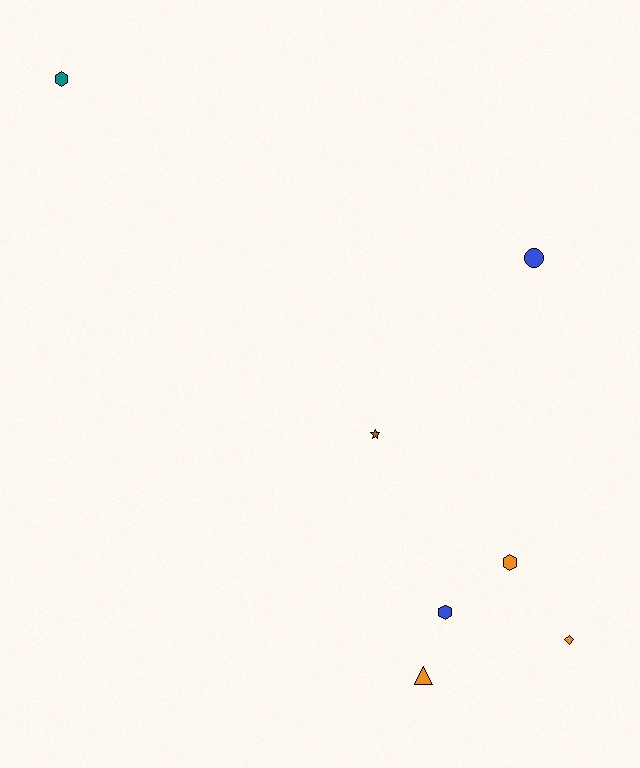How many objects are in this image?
There are 7 objects.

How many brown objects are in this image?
There is 1 brown object.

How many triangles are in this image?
There is 1 triangle.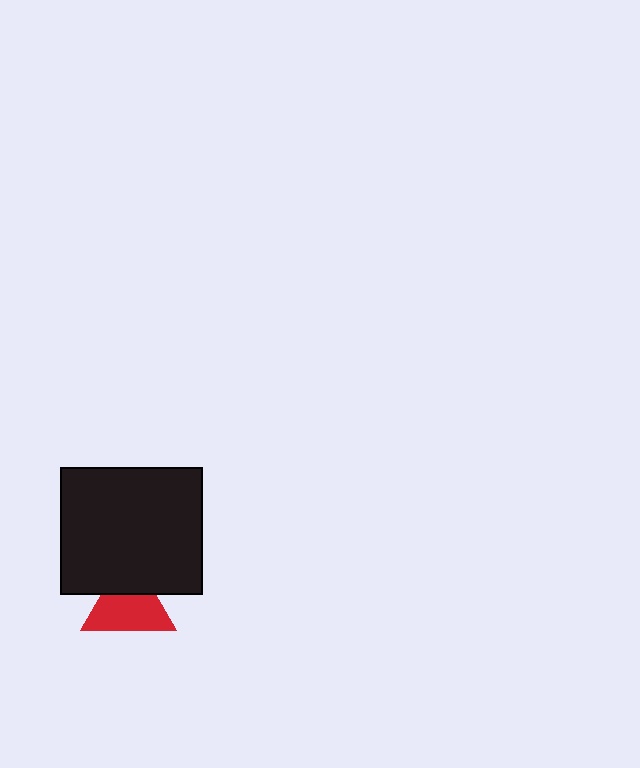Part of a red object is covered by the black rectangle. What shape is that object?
It is a triangle.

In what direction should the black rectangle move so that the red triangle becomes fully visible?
The black rectangle should move up. That is the shortest direction to clear the overlap and leave the red triangle fully visible.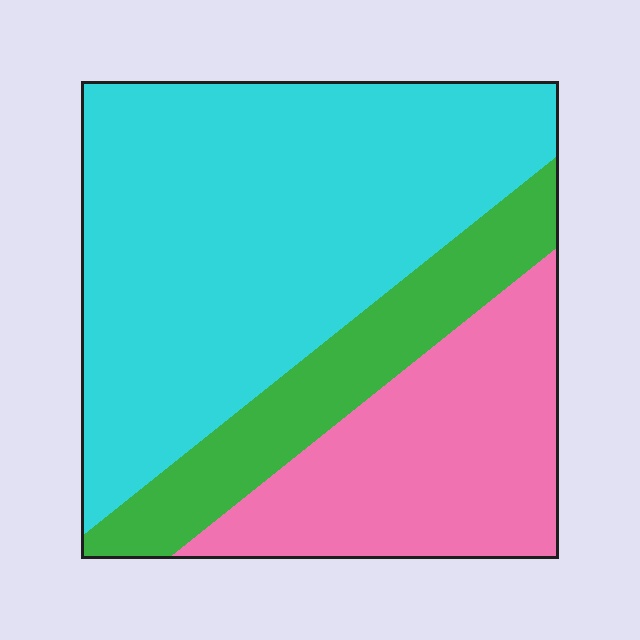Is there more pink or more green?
Pink.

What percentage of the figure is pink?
Pink covers 27% of the figure.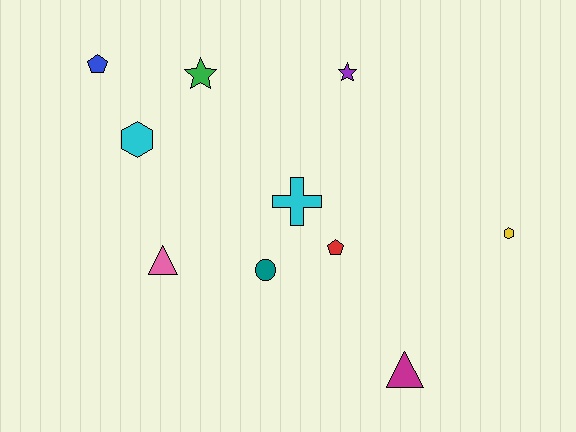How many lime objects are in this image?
There are no lime objects.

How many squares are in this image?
There are no squares.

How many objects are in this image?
There are 10 objects.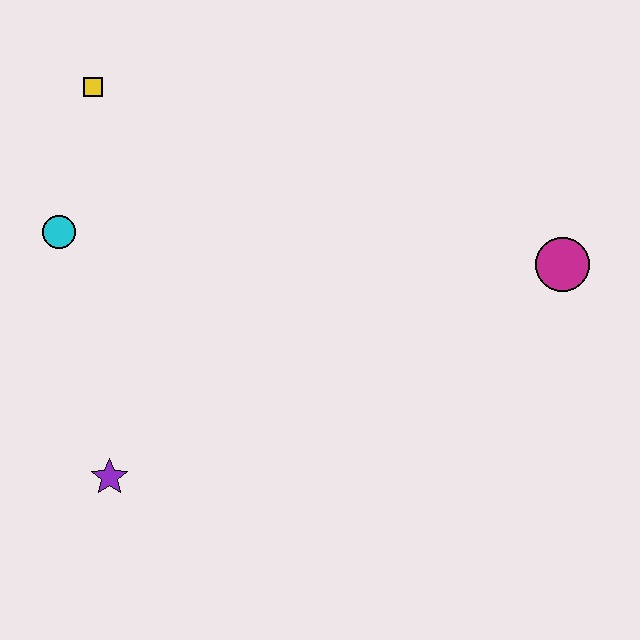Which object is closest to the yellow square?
The cyan circle is closest to the yellow square.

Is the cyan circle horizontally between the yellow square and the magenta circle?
No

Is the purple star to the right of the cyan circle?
Yes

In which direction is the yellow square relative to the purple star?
The yellow square is above the purple star.